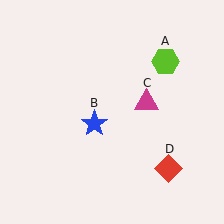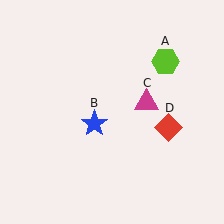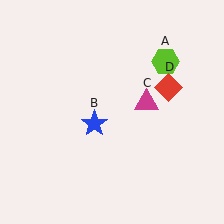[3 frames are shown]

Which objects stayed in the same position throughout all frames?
Lime hexagon (object A) and blue star (object B) and magenta triangle (object C) remained stationary.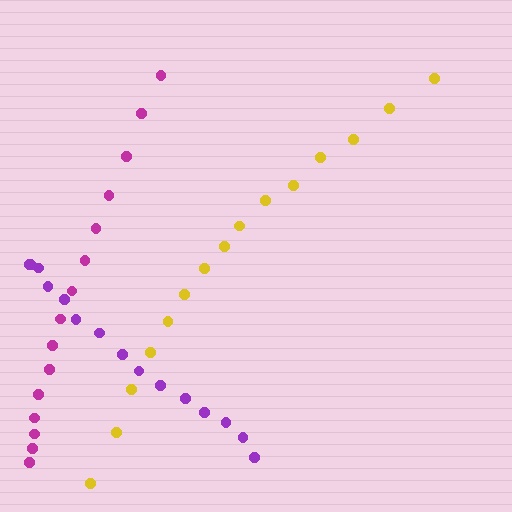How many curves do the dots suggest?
There are 3 distinct paths.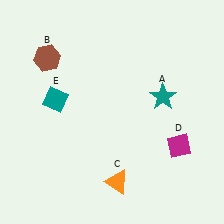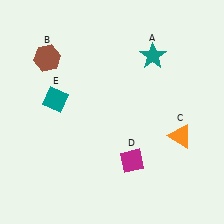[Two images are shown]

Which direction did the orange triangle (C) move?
The orange triangle (C) moved right.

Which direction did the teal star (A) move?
The teal star (A) moved up.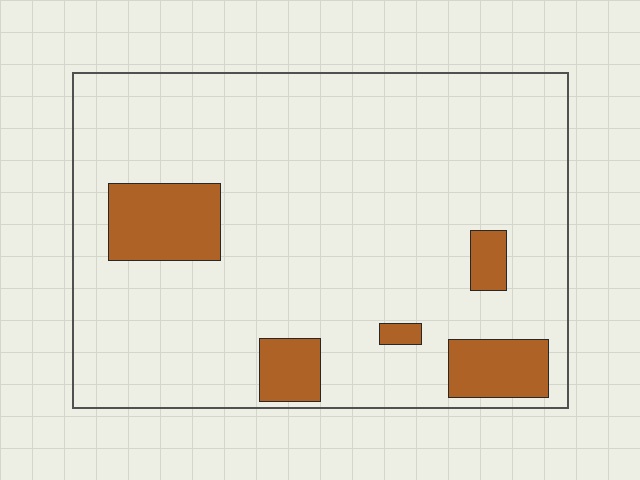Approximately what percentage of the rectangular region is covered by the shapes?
Approximately 15%.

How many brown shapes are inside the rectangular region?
5.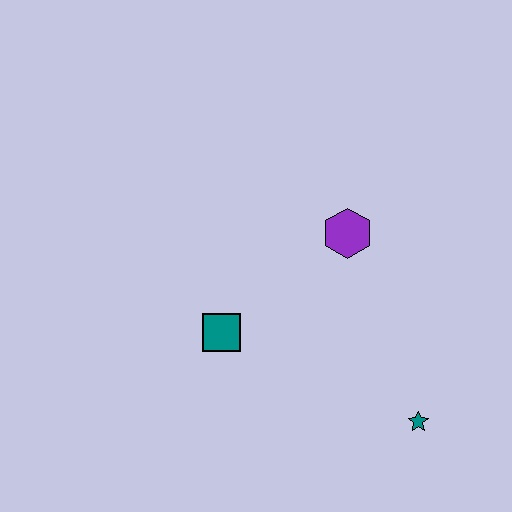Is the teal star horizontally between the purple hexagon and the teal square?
No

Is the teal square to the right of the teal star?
No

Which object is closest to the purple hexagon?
The teal square is closest to the purple hexagon.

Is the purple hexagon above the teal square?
Yes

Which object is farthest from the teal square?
The teal star is farthest from the teal square.